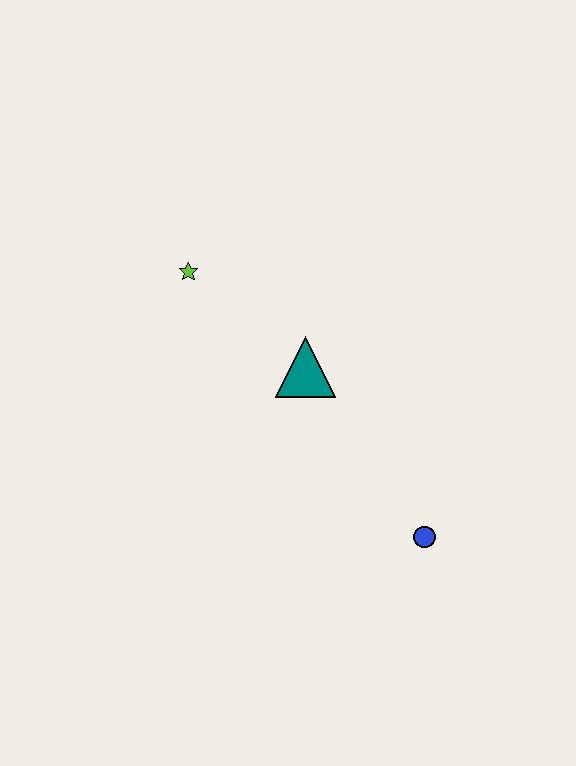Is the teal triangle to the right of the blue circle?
No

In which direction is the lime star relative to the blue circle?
The lime star is above the blue circle.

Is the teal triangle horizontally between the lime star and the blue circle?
Yes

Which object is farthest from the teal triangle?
The blue circle is farthest from the teal triangle.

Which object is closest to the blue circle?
The teal triangle is closest to the blue circle.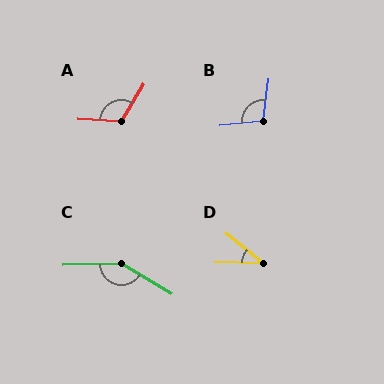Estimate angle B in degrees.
Approximately 103 degrees.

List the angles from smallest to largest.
D (38°), B (103°), A (118°), C (148°).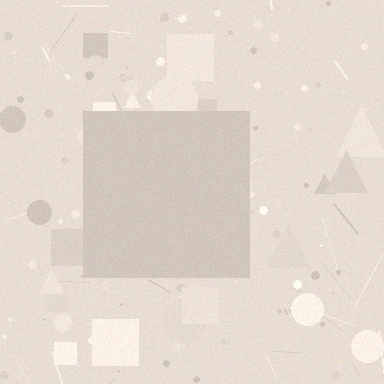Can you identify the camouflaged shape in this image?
The camouflaged shape is a square.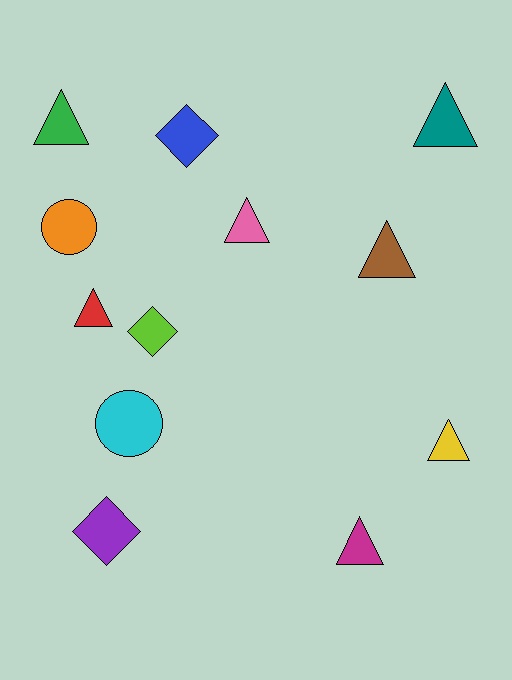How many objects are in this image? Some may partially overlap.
There are 12 objects.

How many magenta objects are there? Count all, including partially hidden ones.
There is 1 magenta object.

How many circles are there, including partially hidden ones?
There are 2 circles.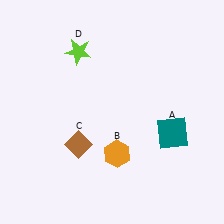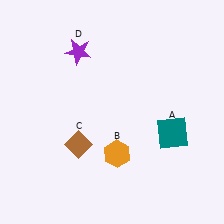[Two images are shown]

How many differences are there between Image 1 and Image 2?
There is 1 difference between the two images.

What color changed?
The star (D) changed from lime in Image 1 to purple in Image 2.